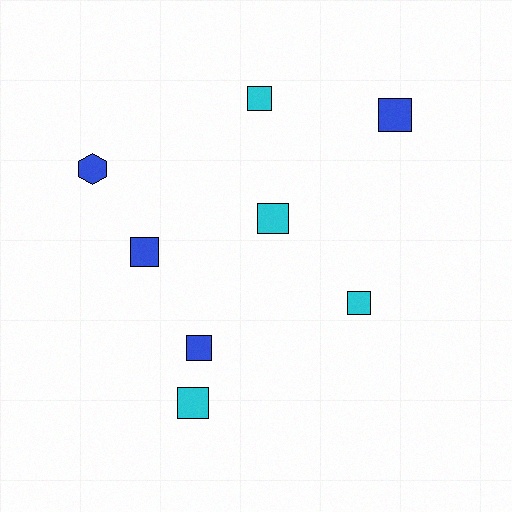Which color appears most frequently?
Blue, with 4 objects.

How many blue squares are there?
There are 3 blue squares.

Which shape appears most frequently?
Square, with 7 objects.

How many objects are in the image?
There are 8 objects.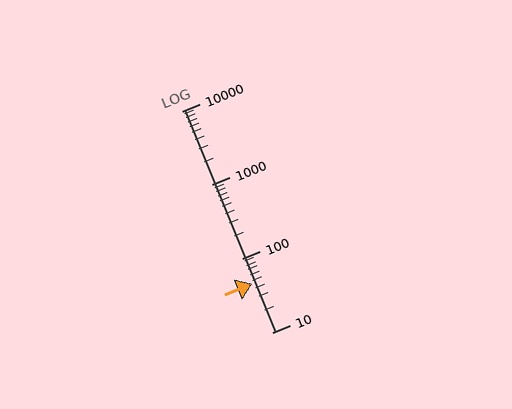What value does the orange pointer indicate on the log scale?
The pointer indicates approximately 45.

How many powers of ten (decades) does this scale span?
The scale spans 3 decades, from 10 to 10000.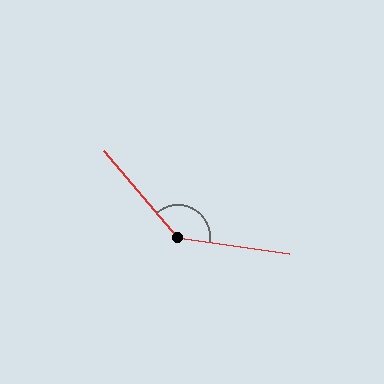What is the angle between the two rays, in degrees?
Approximately 139 degrees.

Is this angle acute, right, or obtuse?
It is obtuse.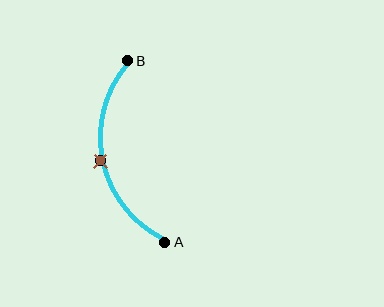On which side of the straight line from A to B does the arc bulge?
The arc bulges to the left of the straight line connecting A and B.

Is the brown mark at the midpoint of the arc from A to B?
Yes. The brown mark lies on the arc at equal arc-length from both A and B — it is the arc midpoint.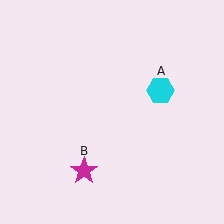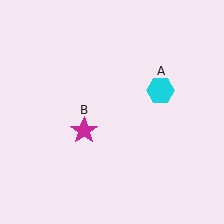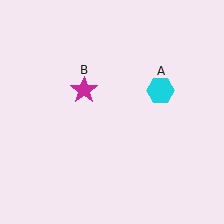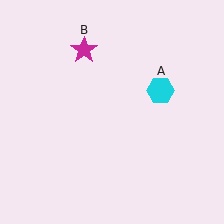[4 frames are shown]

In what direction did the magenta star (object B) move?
The magenta star (object B) moved up.